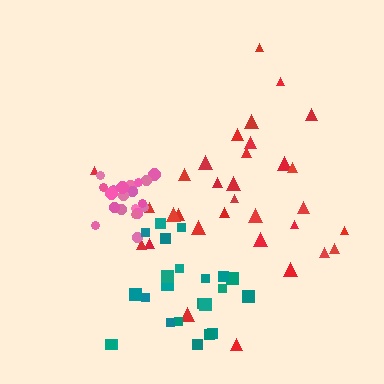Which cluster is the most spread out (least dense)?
Red.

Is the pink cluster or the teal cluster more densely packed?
Pink.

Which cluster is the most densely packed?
Pink.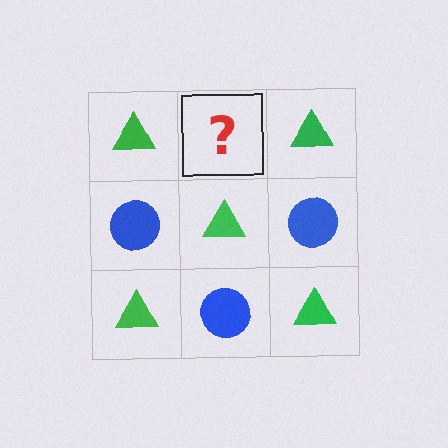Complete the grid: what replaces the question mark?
The question mark should be replaced with a blue circle.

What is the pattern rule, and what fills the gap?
The rule is that it alternates green triangle and blue circle in a checkerboard pattern. The gap should be filled with a blue circle.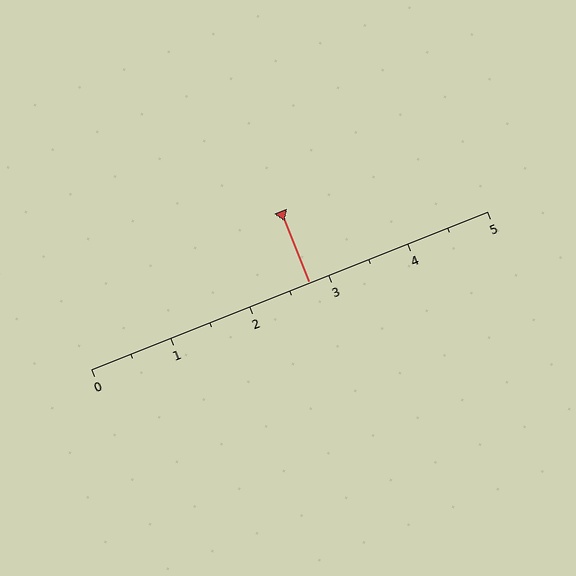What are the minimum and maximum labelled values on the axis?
The axis runs from 0 to 5.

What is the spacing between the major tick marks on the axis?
The major ticks are spaced 1 apart.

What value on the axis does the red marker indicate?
The marker indicates approximately 2.8.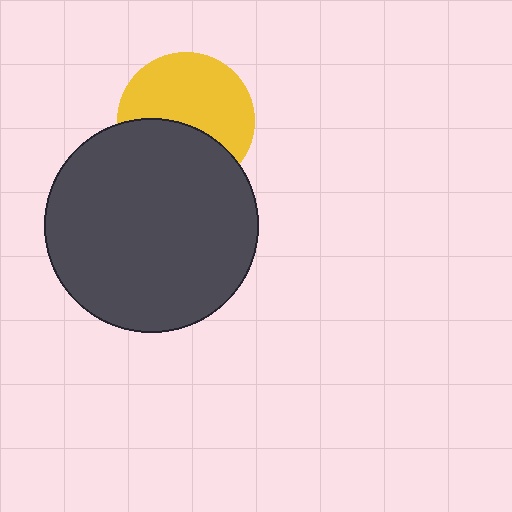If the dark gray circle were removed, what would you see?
You would see the complete yellow circle.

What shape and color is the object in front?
The object in front is a dark gray circle.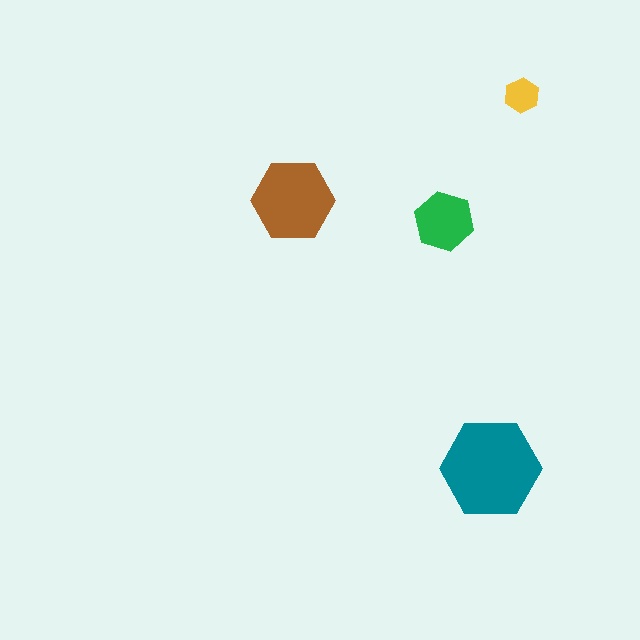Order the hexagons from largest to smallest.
the teal one, the brown one, the green one, the yellow one.